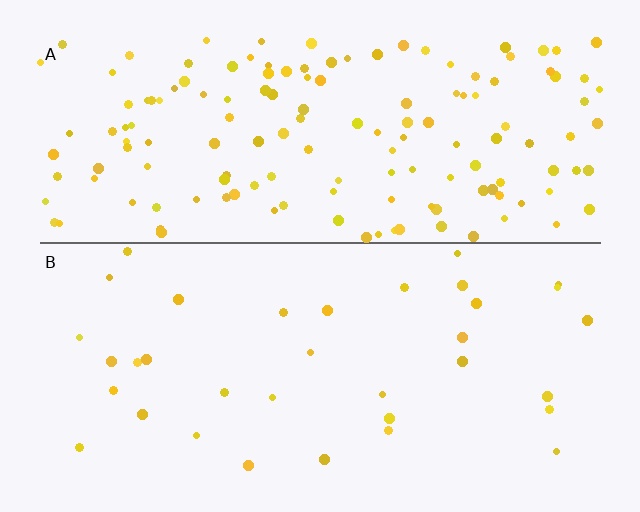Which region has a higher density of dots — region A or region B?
A (the top).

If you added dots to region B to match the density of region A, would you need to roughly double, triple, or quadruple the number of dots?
Approximately quadruple.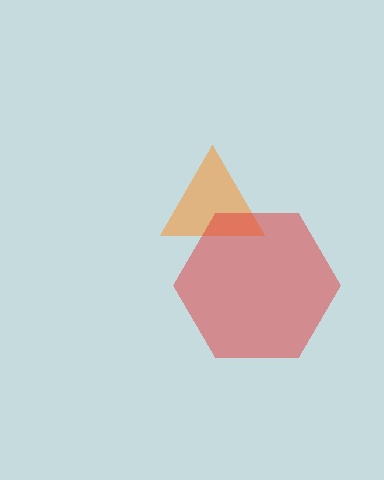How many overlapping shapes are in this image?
There are 2 overlapping shapes in the image.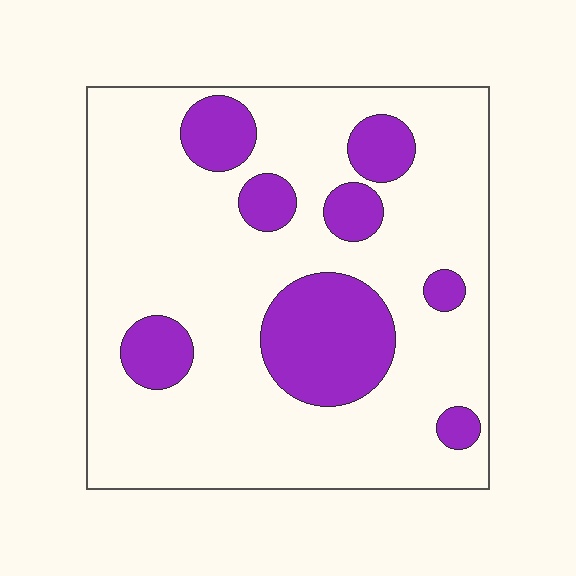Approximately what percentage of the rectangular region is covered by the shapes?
Approximately 20%.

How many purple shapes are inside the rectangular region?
8.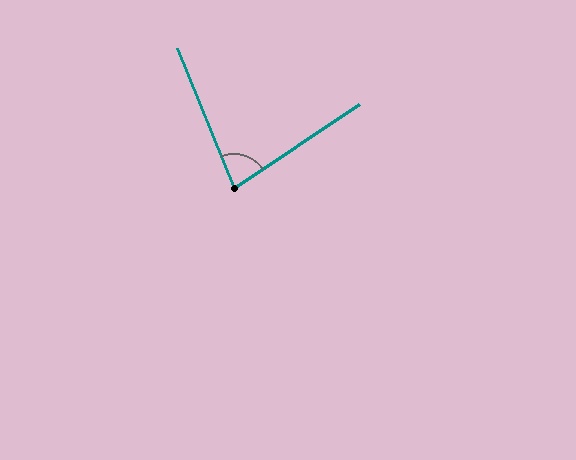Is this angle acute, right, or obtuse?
It is acute.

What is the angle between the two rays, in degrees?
Approximately 78 degrees.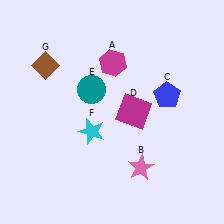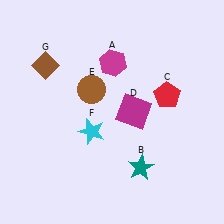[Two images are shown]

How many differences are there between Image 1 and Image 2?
There are 3 differences between the two images.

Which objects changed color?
B changed from pink to teal. C changed from blue to red. E changed from teal to brown.